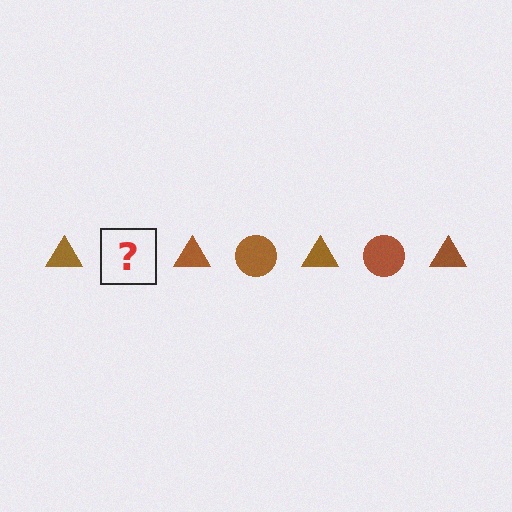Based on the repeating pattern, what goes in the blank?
The blank should be a brown circle.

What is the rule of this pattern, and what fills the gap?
The rule is that the pattern cycles through triangle, circle shapes in brown. The gap should be filled with a brown circle.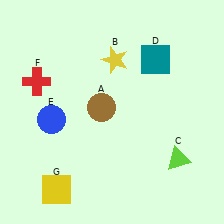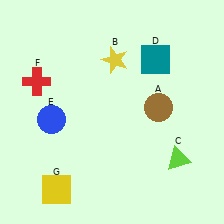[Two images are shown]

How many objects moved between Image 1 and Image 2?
1 object moved between the two images.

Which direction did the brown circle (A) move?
The brown circle (A) moved right.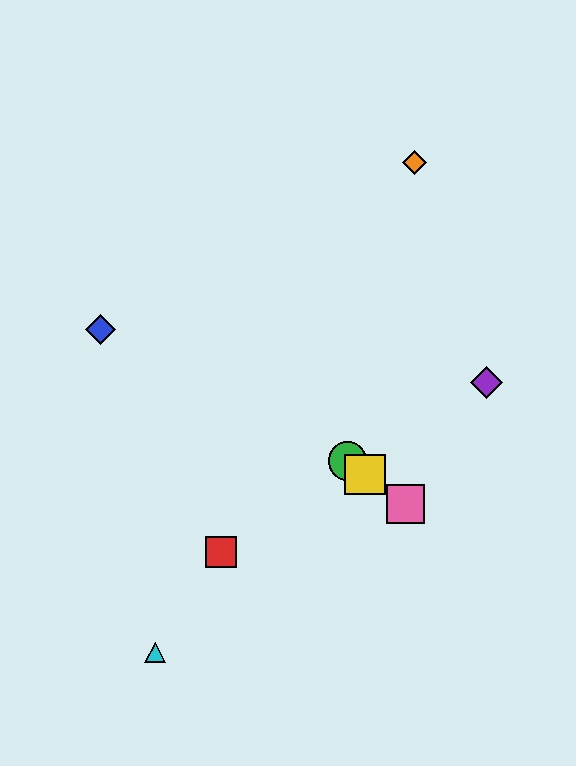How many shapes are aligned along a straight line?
3 shapes (the green circle, the yellow square, the pink square) are aligned along a straight line.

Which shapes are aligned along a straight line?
The green circle, the yellow square, the pink square are aligned along a straight line.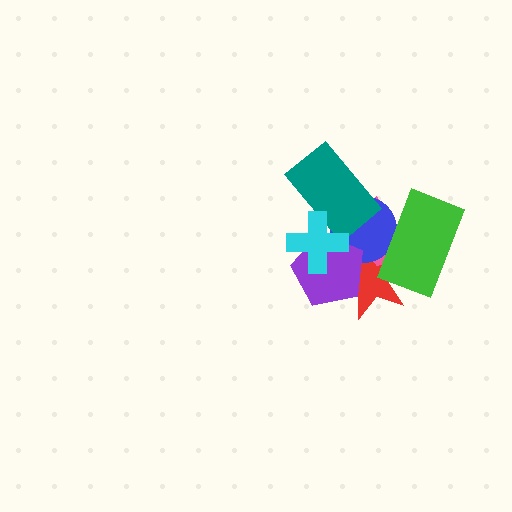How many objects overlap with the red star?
4 objects overlap with the red star.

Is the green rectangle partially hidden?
No, no other shape covers it.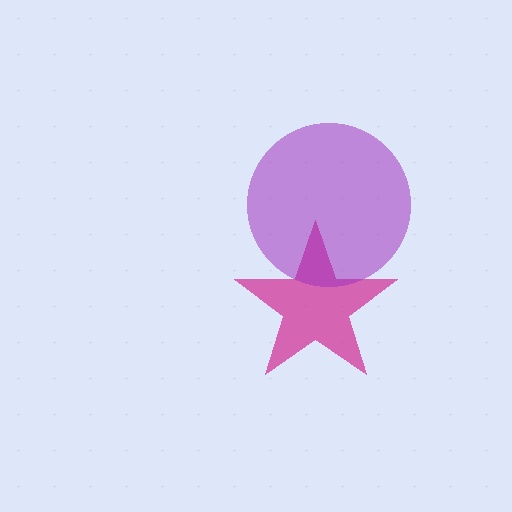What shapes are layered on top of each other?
The layered shapes are: a magenta star, a purple circle.